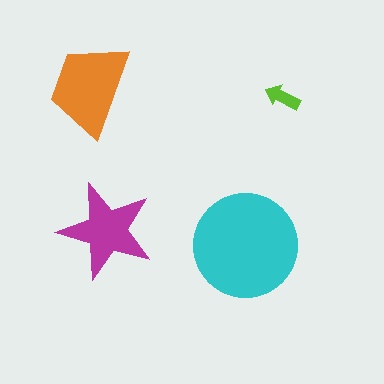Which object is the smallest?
The lime arrow.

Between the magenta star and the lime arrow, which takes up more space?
The magenta star.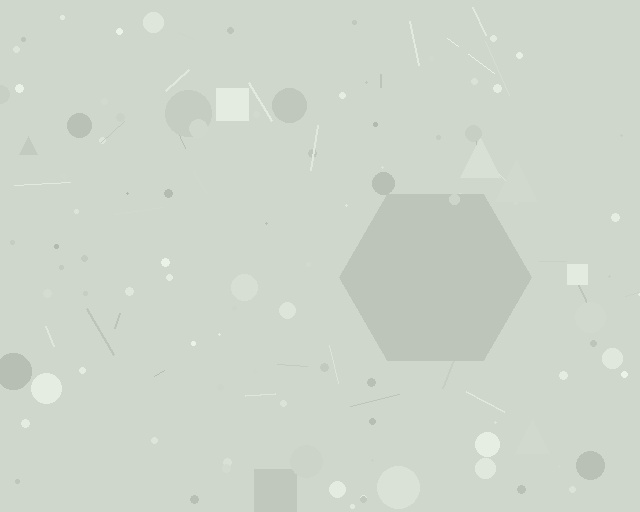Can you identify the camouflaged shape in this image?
The camouflaged shape is a hexagon.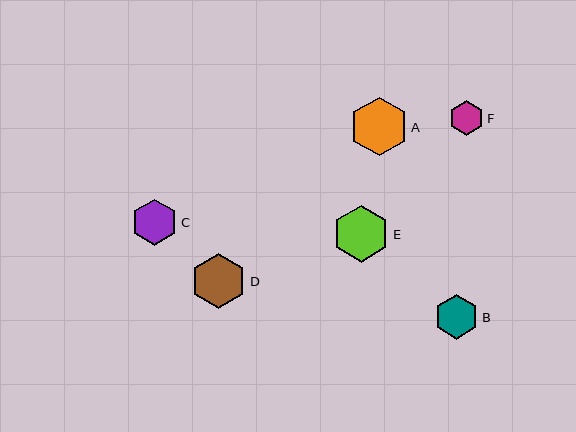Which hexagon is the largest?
Hexagon A is the largest with a size of approximately 59 pixels.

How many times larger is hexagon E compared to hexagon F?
Hexagon E is approximately 1.6 times the size of hexagon F.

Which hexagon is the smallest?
Hexagon F is the smallest with a size of approximately 35 pixels.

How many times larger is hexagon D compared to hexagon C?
Hexagon D is approximately 1.2 times the size of hexagon C.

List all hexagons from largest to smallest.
From largest to smallest: A, E, D, C, B, F.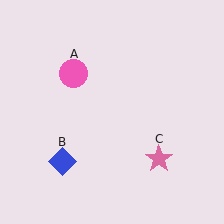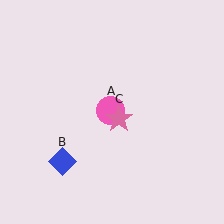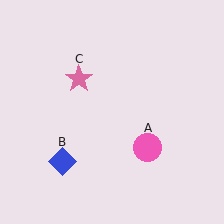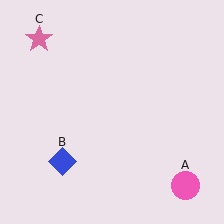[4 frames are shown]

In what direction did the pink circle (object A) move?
The pink circle (object A) moved down and to the right.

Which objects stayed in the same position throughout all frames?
Blue diamond (object B) remained stationary.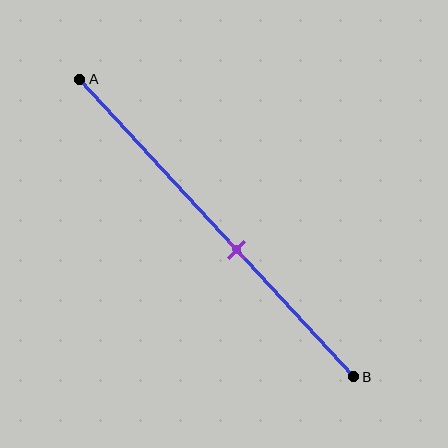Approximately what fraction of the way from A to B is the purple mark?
The purple mark is approximately 55% of the way from A to B.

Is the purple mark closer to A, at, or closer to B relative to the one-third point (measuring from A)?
The purple mark is closer to point B than the one-third point of segment AB.